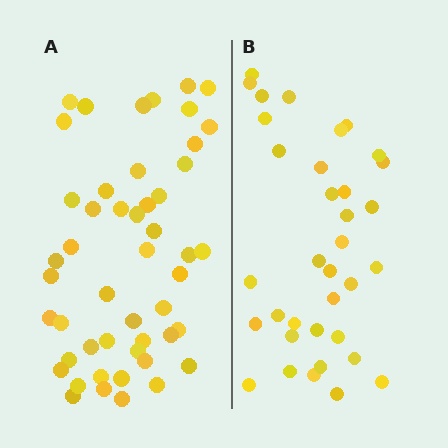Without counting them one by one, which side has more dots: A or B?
Region A (the left region) has more dots.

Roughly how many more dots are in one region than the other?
Region A has approximately 15 more dots than region B.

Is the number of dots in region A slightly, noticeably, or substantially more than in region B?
Region A has noticeably more, but not dramatically so. The ratio is roughly 1.4 to 1.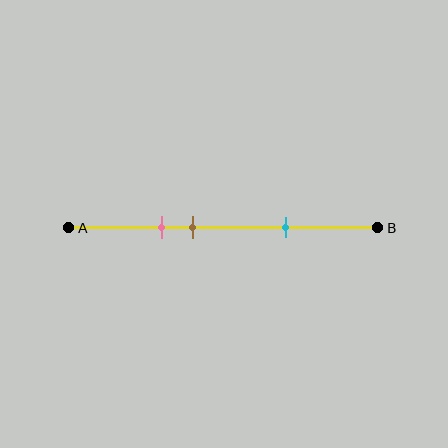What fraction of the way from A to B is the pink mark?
The pink mark is approximately 30% (0.3) of the way from A to B.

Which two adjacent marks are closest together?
The pink and brown marks are the closest adjacent pair.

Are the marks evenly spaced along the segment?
No, the marks are not evenly spaced.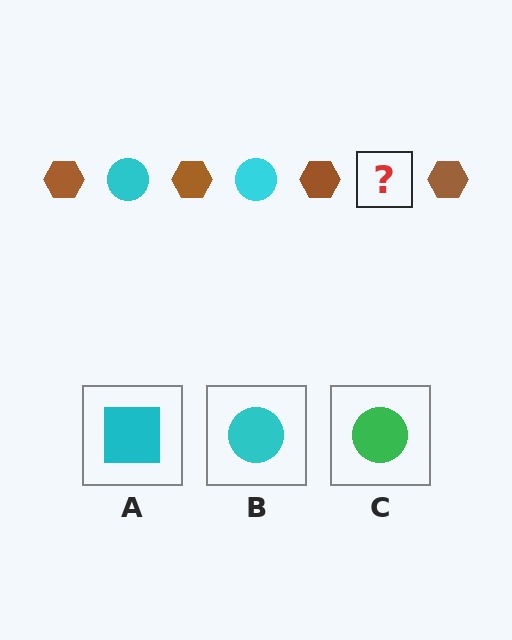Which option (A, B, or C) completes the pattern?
B.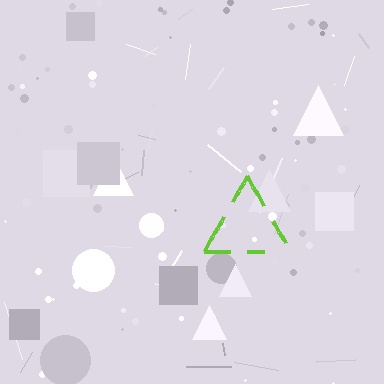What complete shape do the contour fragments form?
The contour fragments form a triangle.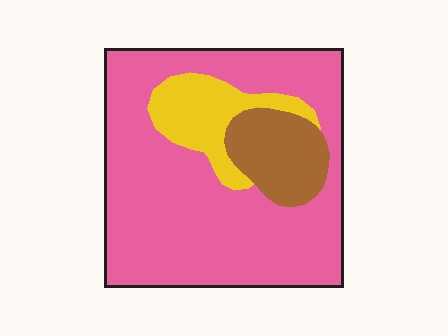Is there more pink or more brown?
Pink.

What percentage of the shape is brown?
Brown takes up about one eighth (1/8) of the shape.